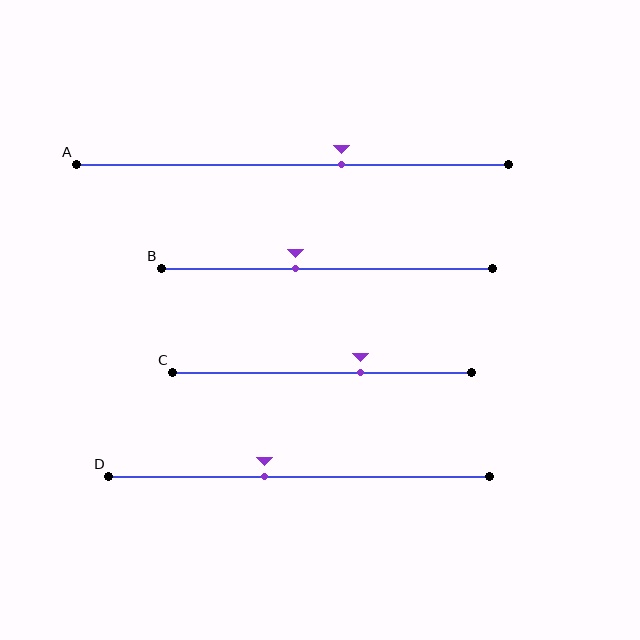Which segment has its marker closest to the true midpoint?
Segment D has its marker closest to the true midpoint.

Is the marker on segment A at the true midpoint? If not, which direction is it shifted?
No, the marker on segment A is shifted to the right by about 11% of the segment length.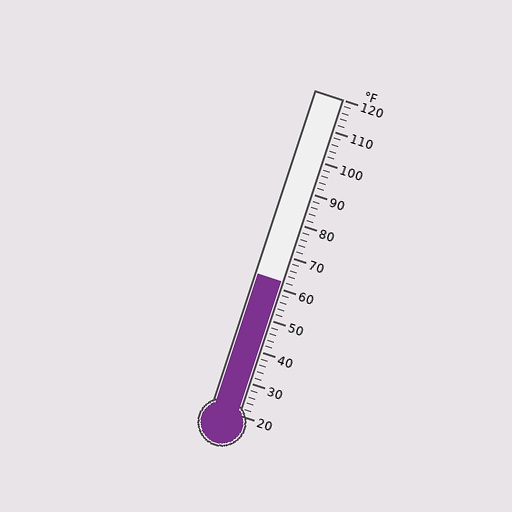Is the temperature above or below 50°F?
The temperature is above 50°F.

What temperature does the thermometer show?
The thermometer shows approximately 62°F.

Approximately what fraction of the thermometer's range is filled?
The thermometer is filled to approximately 40% of its range.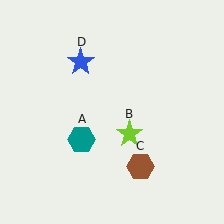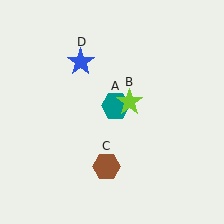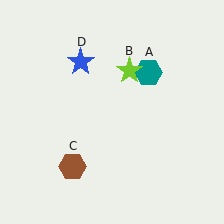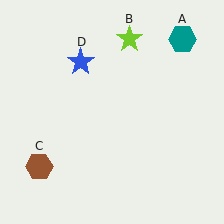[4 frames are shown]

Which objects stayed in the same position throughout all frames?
Blue star (object D) remained stationary.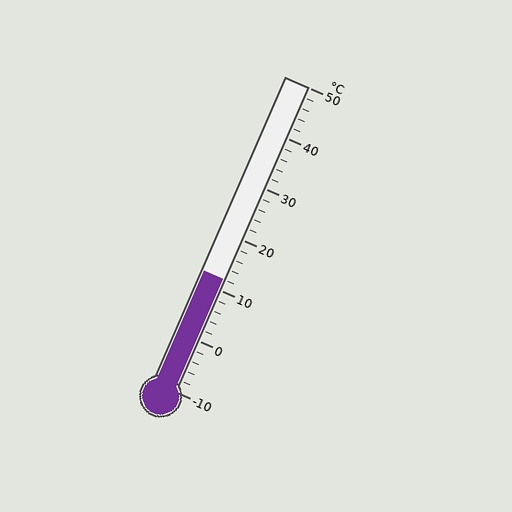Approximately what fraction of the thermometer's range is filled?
The thermometer is filled to approximately 35% of its range.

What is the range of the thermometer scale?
The thermometer scale ranges from -10°C to 50°C.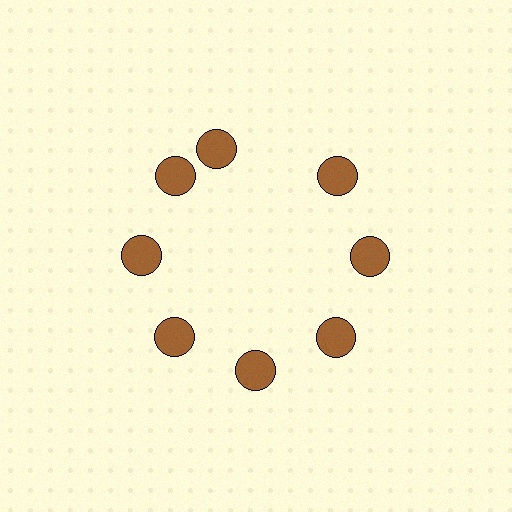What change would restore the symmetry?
The symmetry would be restored by rotating it back into even spacing with its neighbors so that all 8 circles sit at equal angles and equal distance from the center.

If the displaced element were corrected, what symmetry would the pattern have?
It would have 8-fold rotational symmetry — the pattern would map onto itself every 45 degrees.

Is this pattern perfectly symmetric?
No. The 8 brown circles are arranged in a ring, but one element near the 12 o'clock position is rotated out of alignment along the ring, breaking the 8-fold rotational symmetry.